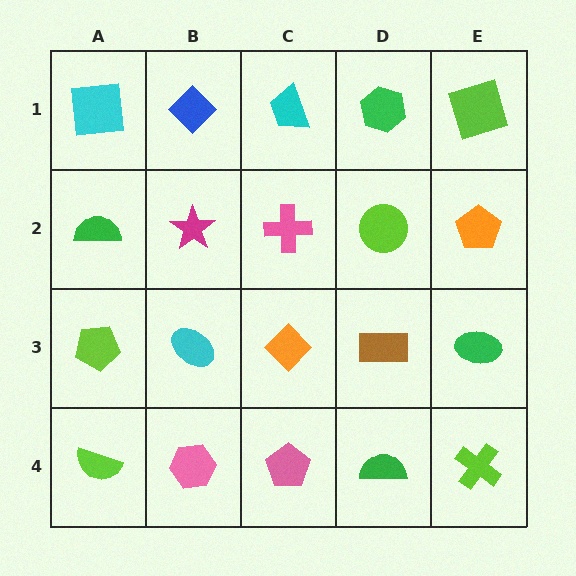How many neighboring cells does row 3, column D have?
4.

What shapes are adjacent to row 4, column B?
A cyan ellipse (row 3, column B), a lime semicircle (row 4, column A), a pink pentagon (row 4, column C).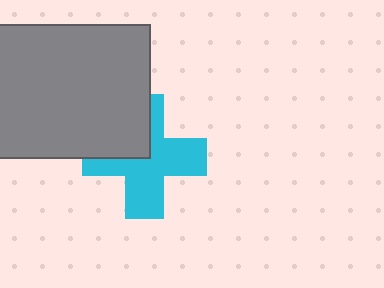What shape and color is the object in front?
The object in front is a gray rectangle.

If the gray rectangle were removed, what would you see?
You would see the complete cyan cross.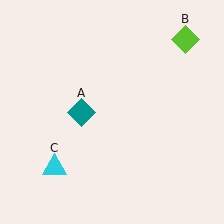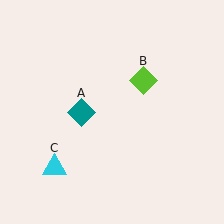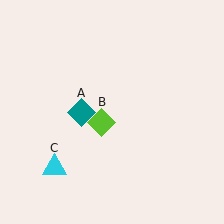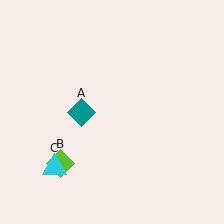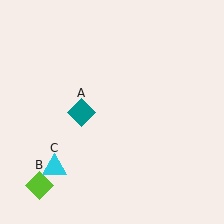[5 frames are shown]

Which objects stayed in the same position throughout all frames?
Teal diamond (object A) and cyan triangle (object C) remained stationary.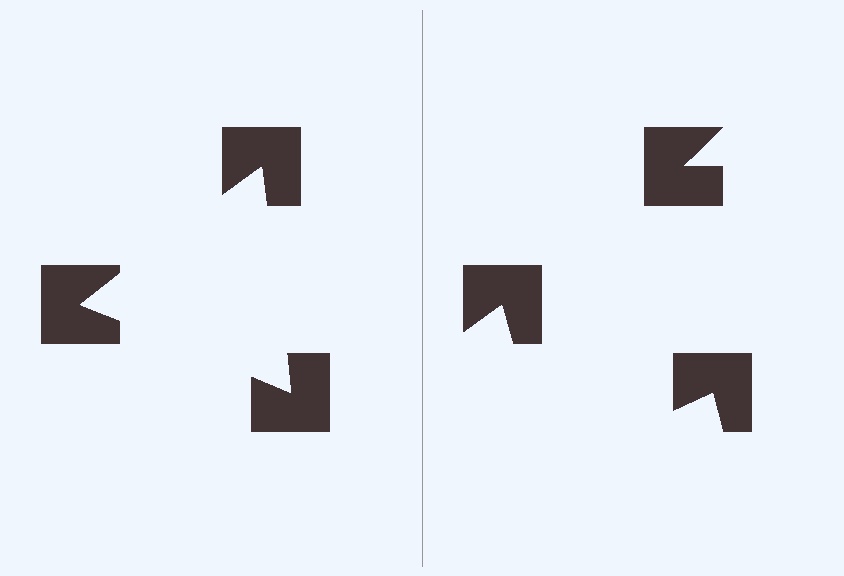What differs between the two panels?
The notched squares are positioned identically on both sides; only the wedge orientations differ. On the left they align to a triangle; on the right they are misaligned.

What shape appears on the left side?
An illusory triangle.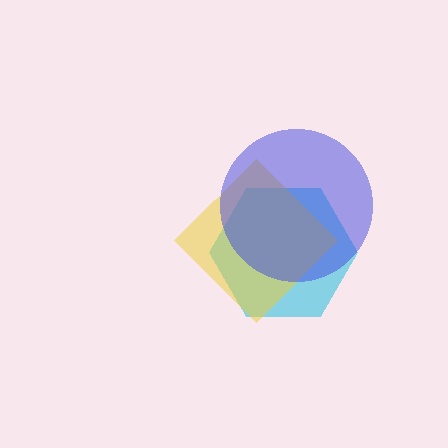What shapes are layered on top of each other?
The layered shapes are: a cyan hexagon, a yellow diamond, a blue circle.